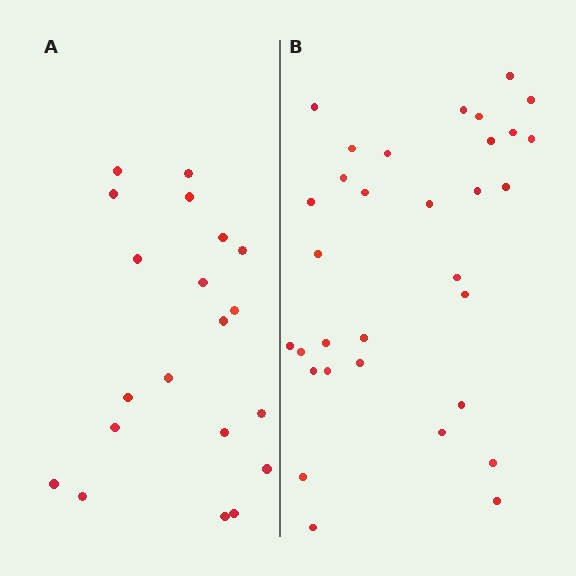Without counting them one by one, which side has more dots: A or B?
Region B (the right region) has more dots.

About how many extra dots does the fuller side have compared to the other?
Region B has roughly 12 or so more dots than region A.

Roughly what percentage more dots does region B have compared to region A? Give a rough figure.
About 60% more.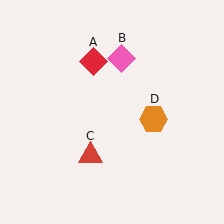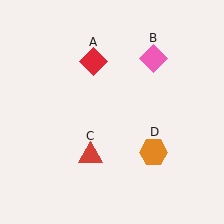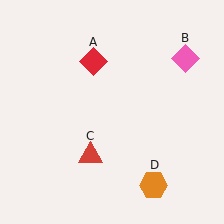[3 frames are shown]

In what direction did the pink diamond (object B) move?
The pink diamond (object B) moved right.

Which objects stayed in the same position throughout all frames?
Red diamond (object A) and red triangle (object C) remained stationary.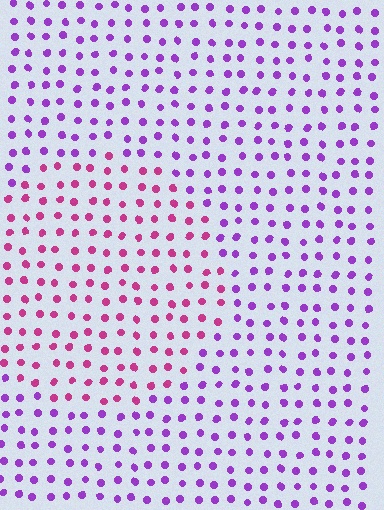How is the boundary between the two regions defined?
The boundary is defined purely by a slight shift in hue (about 43 degrees). Spacing, size, and orientation are identical on both sides.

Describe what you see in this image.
The image is filled with small purple elements in a uniform arrangement. A circle-shaped region is visible where the elements are tinted to a slightly different hue, forming a subtle color boundary.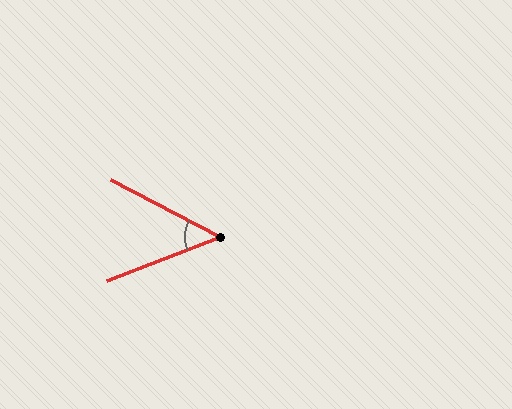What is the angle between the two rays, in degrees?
Approximately 49 degrees.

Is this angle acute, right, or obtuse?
It is acute.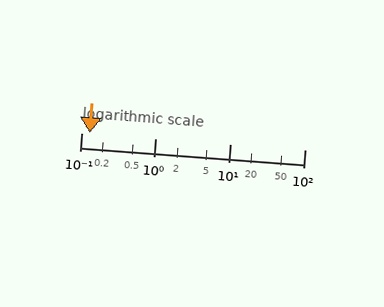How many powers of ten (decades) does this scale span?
The scale spans 3 decades, from 0.1 to 100.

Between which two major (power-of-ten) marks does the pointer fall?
The pointer is between 0.1 and 1.